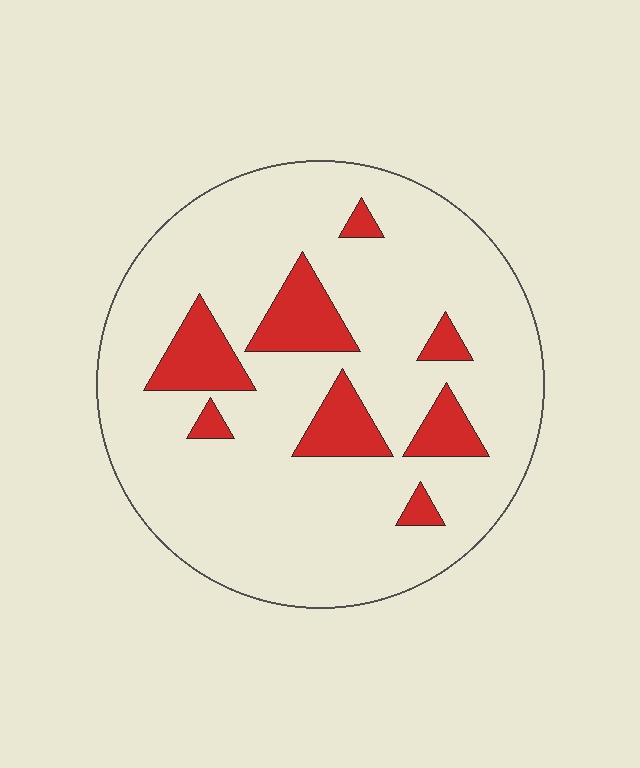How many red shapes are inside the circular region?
8.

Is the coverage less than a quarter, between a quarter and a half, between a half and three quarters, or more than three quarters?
Less than a quarter.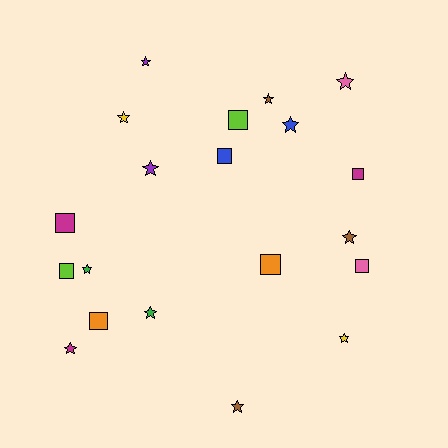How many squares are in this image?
There are 8 squares.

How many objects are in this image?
There are 20 objects.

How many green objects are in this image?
There are 2 green objects.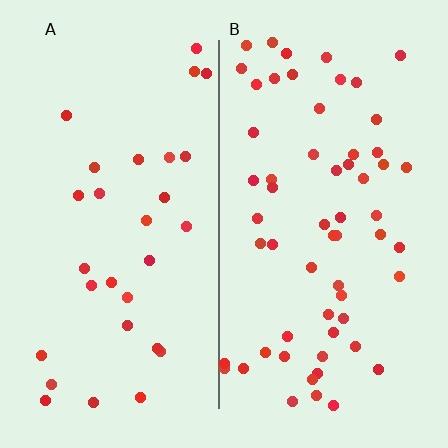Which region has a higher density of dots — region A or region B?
B (the right).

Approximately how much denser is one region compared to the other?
Approximately 2.0× — region B over region A.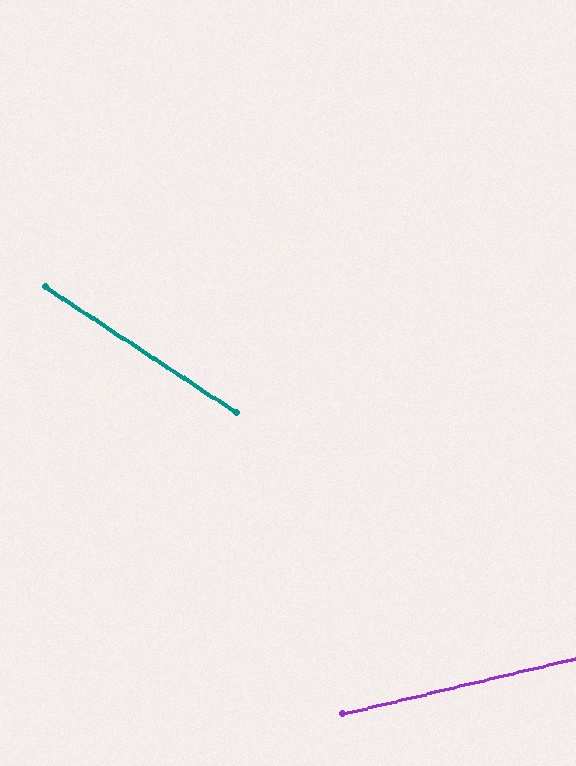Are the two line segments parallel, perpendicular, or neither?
Neither parallel nor perpendicular — they differ by about 47°.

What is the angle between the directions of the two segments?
Approximately 47 degrees.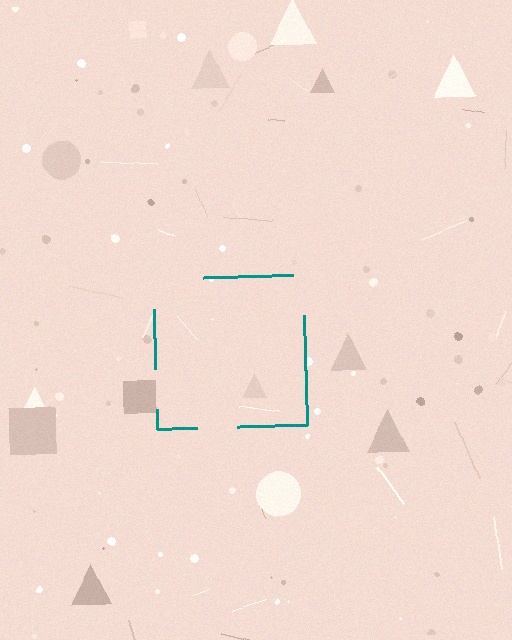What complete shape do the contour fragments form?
The contour fragments form a square.